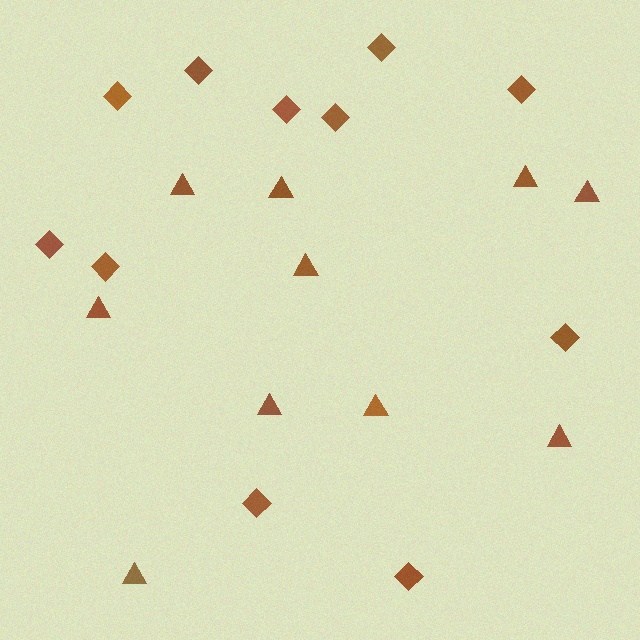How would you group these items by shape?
There are 2 groups: one group of triangles (10) and one group of diamonds (11).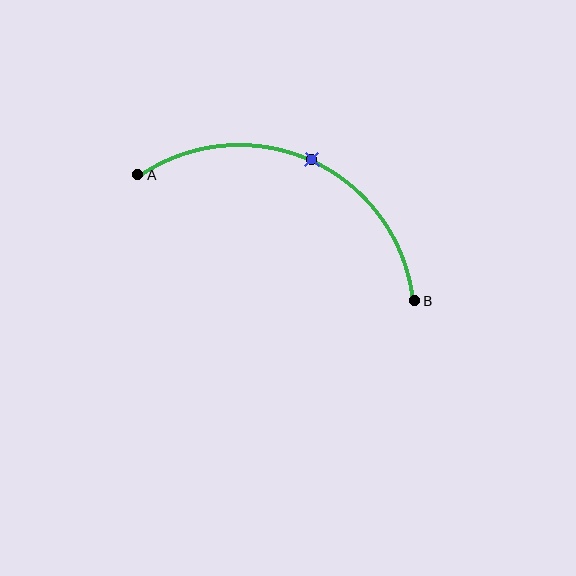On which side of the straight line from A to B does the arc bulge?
The arc bulges above the straight line connecting A and B.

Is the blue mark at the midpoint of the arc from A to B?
Yes. The blue mark lies on the arc at equal arc-length from both A and B — it is the arc midpoint.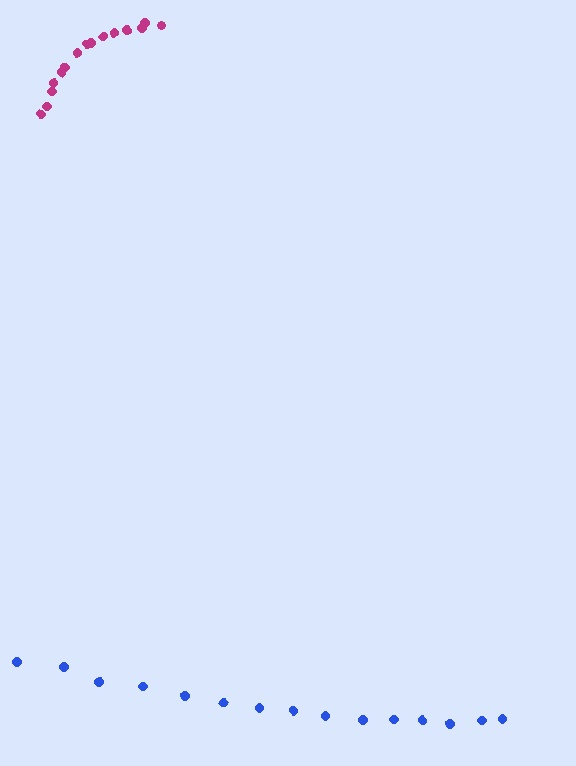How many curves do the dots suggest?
There are 2 distinct paths.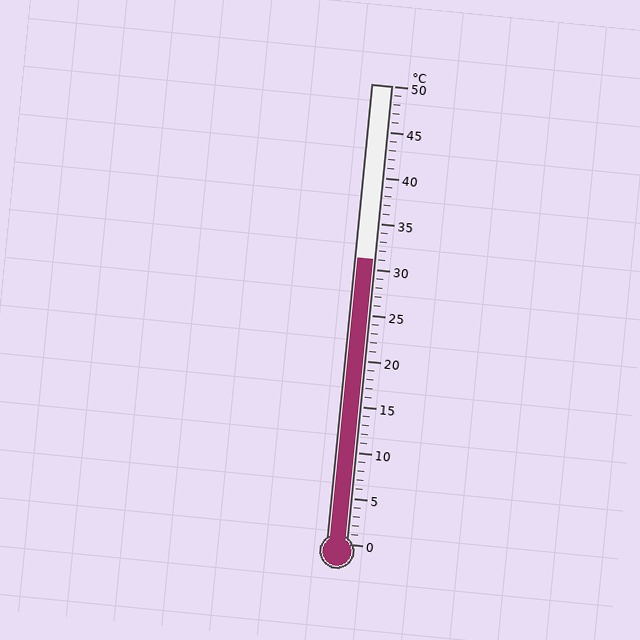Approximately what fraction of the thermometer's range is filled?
The thermometer is filled to approximately 60% of its range.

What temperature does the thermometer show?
The thermometer shows approximately 31°C.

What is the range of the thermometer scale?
The thermometer scale ranges from 0°C to 50°C.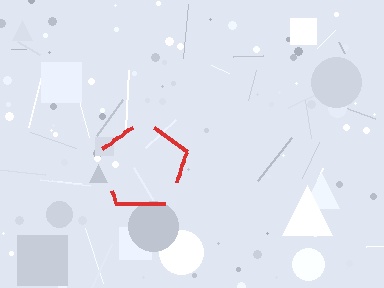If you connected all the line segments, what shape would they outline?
They would outline a pentagon.